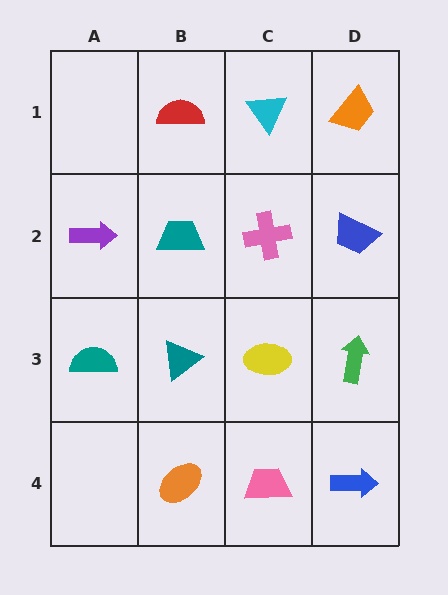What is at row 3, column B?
A teal triangle.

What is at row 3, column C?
A yellow ellipse.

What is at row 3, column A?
A teal semicircle.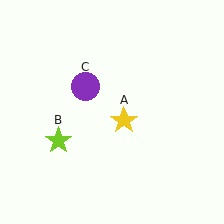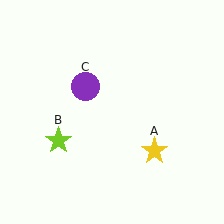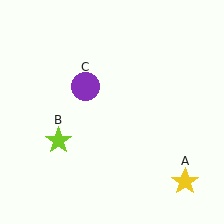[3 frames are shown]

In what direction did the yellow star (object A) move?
The yellow star (object A) moved down and to the right.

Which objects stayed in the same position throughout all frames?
Lime star (object B) and purple circle (object C) remained stationary.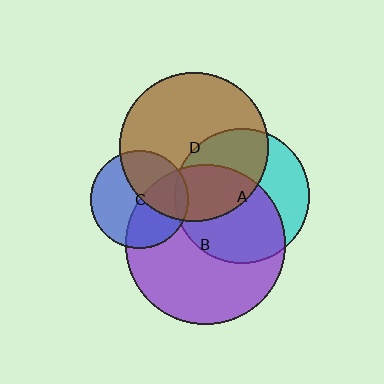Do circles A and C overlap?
Yes.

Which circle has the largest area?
Circle B (purple).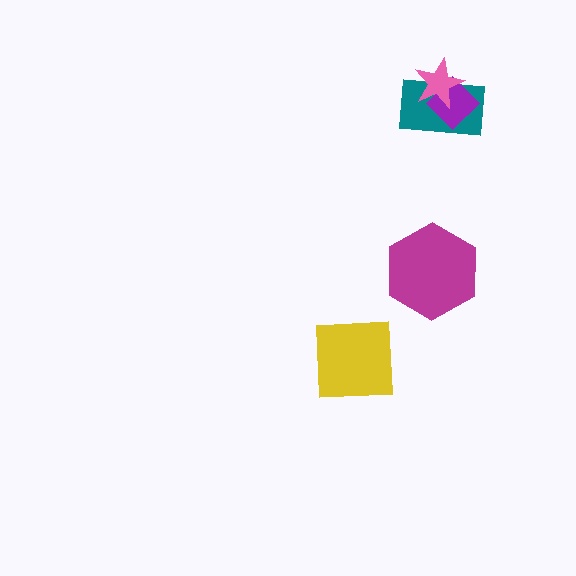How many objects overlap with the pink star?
2 objects overlap with the pink star.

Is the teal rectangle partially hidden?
Yes, it is partially covered by another shape.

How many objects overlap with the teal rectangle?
2 objects overlap with the teal rectangle.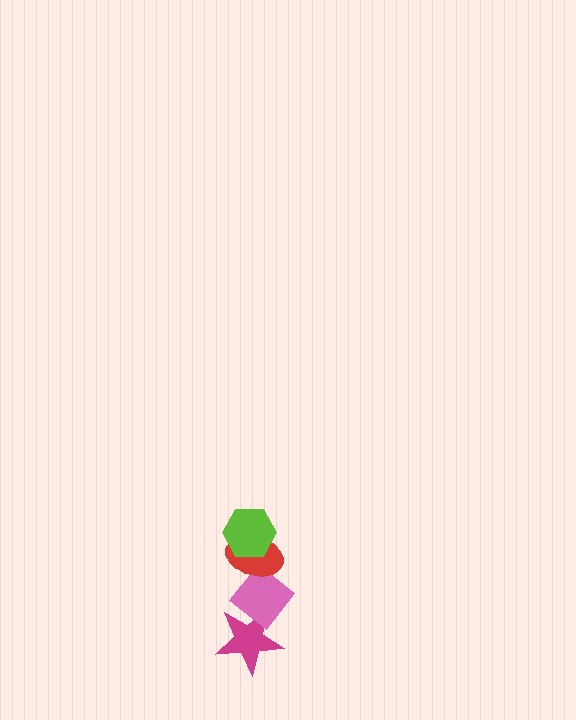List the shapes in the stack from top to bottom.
From top to bottom: the lime hexagon, the red ellipse, the pink diamond, the magenta star.